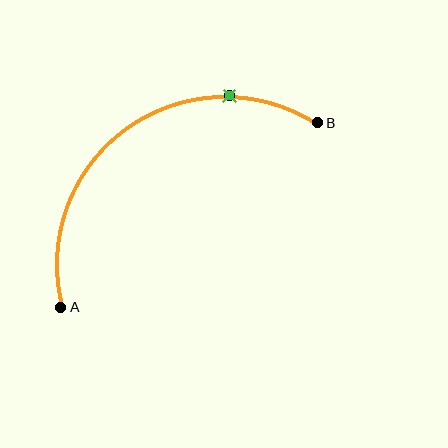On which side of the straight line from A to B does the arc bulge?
The arc bulges above and to the left of the straight line connecting A and B.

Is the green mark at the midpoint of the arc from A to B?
No. The green mark lies on the arc but is closer to endpoint B. The arc midpoint would be at the point on the curve equidistant along the arc from both A and B.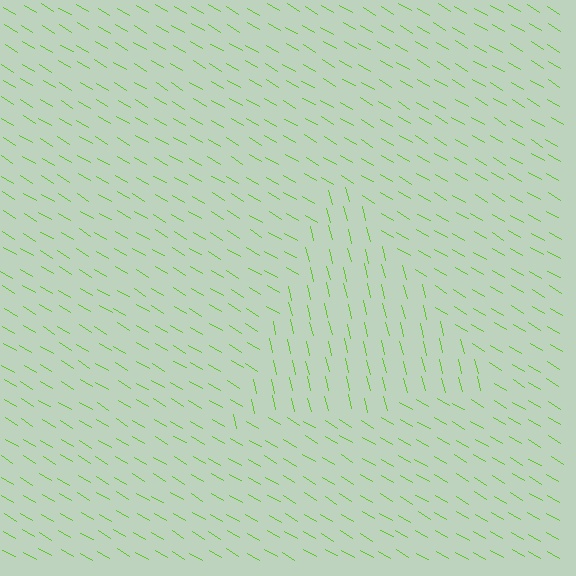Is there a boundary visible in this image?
Yes, there is a texture boundary formed by a change in line orientation.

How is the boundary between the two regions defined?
The boundary is defined purely by a change in line orientation (approximately 45 degrees difference). All lines are the same color and thickness.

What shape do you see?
I see a triangle.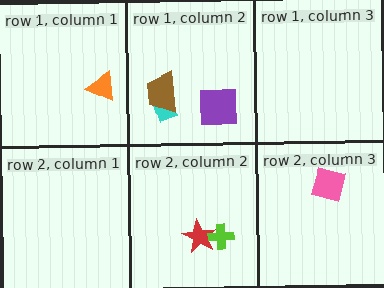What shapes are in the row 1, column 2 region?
The cyan rectangle, the brown trapezoid, the purple square.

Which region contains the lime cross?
The row 2, column 2 region.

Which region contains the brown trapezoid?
The row 1, column 2 region.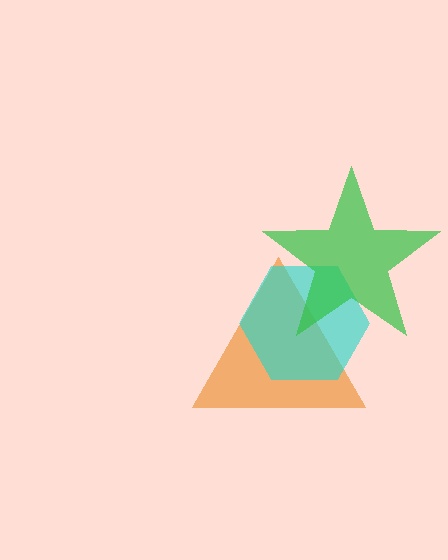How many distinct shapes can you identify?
There are 3 distinct shapes: an orange triangle, a cyan hexagon, a green star.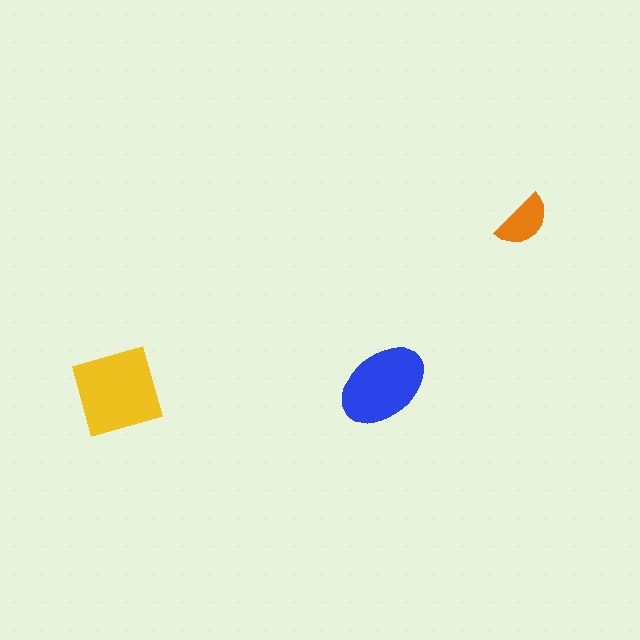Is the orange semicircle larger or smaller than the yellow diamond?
Smaller.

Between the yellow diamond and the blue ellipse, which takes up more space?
The yellow diamond.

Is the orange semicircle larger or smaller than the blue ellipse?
Smaller.